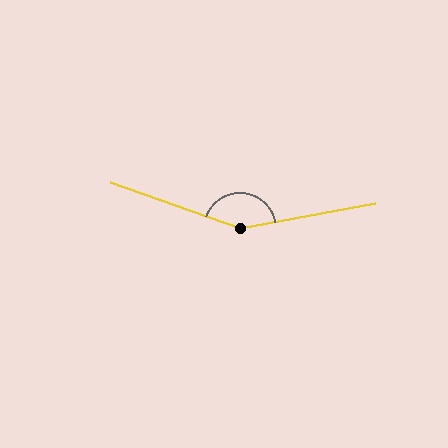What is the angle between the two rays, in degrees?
Approximately 150 degrees.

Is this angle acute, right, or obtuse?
It is obtuse.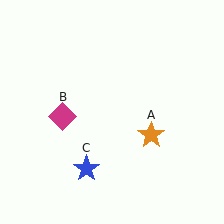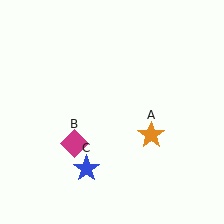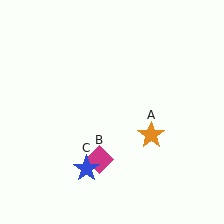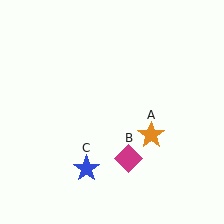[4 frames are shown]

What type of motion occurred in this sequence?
The magenta diamond (object B) rotated counterclockwise around the center of the scene.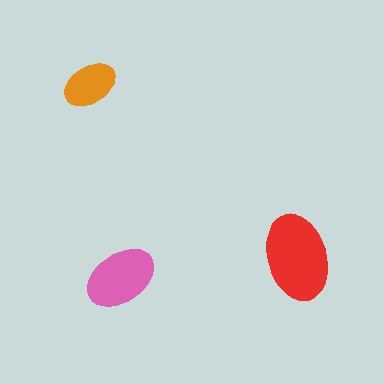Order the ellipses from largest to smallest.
the red one, the pink one, the orange one.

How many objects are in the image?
There are 3 objects in the image.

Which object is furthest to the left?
The orange ellipse is leftmost.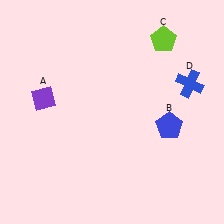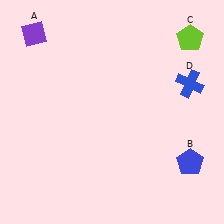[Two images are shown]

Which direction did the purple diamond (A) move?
The purple diamond (A) moved up.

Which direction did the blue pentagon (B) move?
The blue pentagon (B) moved down.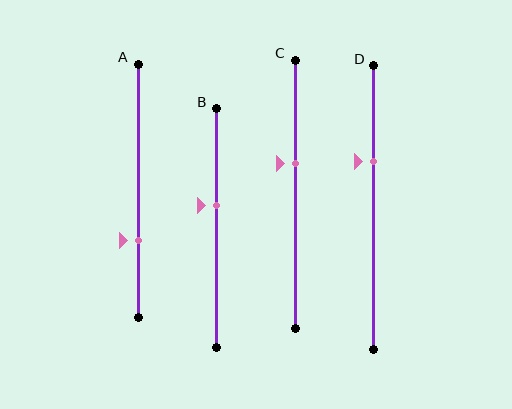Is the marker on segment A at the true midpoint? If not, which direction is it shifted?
No, the marker on segment A is shifted downward by about 19% of the segment length.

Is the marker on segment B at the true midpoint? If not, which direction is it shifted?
No, the marker on segment B is shifted upward by about 10% of the segment length.